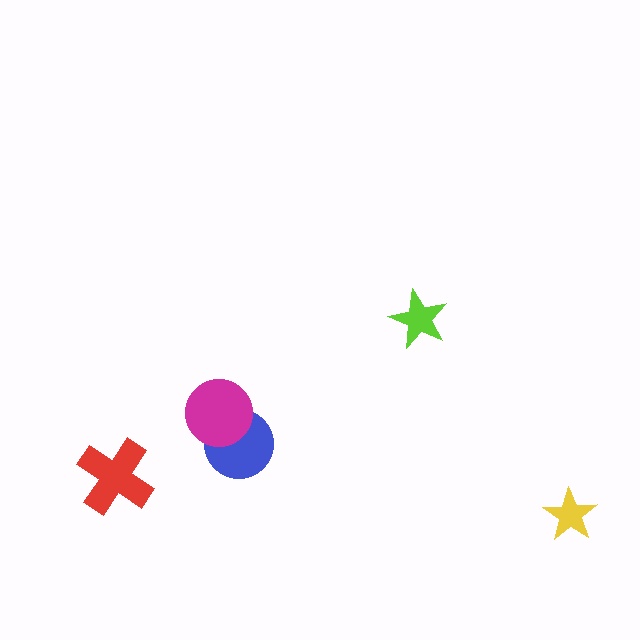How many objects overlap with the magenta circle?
1 object overlaps with the magenta circle.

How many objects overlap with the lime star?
0 objects overlap with the lime star.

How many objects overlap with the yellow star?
0 objects overlap with the yellow star.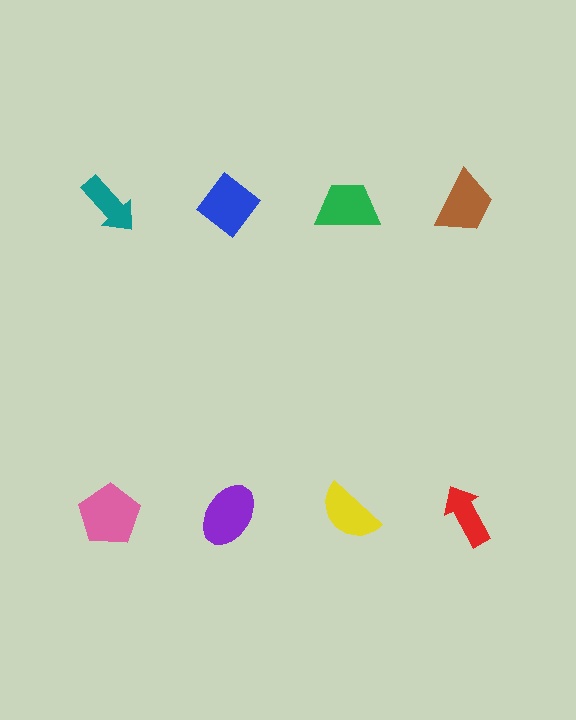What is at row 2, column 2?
A purple ellipse.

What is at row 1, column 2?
A blue diamond.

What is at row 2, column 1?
A pink pentagon.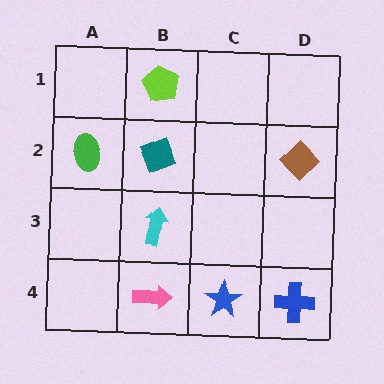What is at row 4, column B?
A pink arrow.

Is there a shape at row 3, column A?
No, that cell is empty.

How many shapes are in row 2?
3 shapes.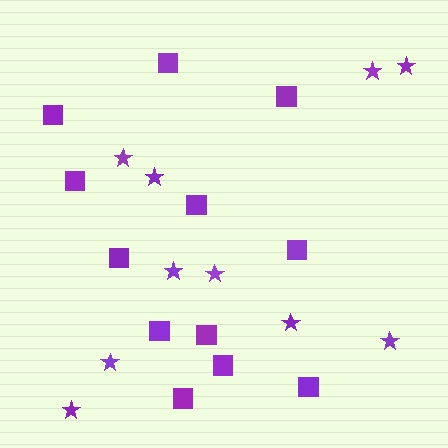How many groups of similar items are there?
There are 2 groups: one group of squares (12) and one group of stars (10).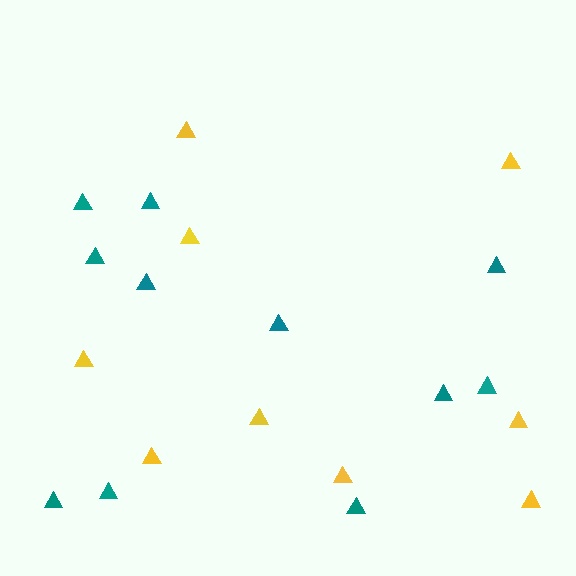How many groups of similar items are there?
There are 2 groups: one group of yellow triangles (9) and one group of teal triangles (11).